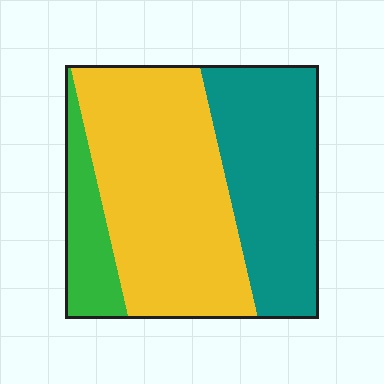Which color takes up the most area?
Yellow, at roughly 50%.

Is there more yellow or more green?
Yellow.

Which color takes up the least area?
Green, at roughly 15%.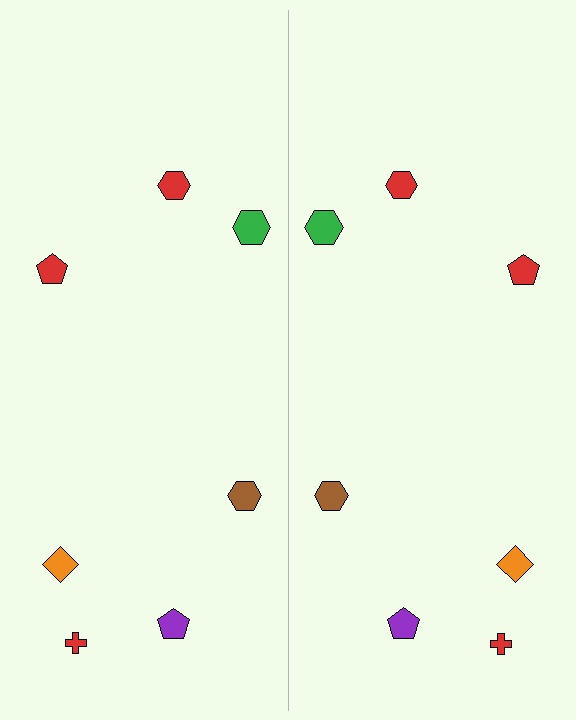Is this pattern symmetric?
Yes, this pattern has bilateral (reflection) symmetry.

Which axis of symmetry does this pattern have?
The pattern has a vertical axis of symmetry running through the center of the image.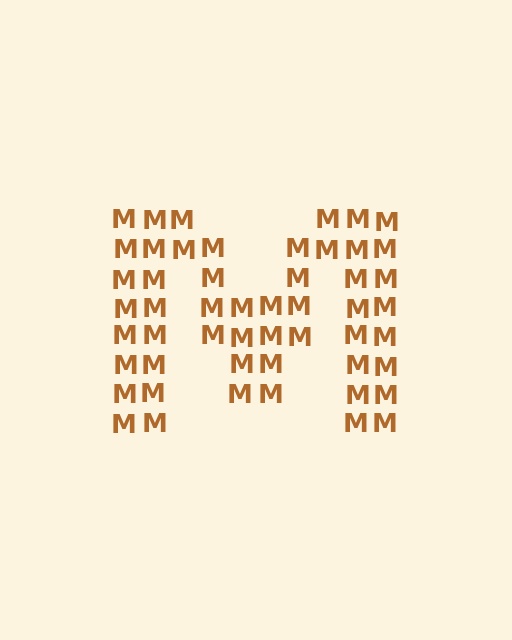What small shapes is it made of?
It is made of small letter M's.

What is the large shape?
The large shape is the letter M.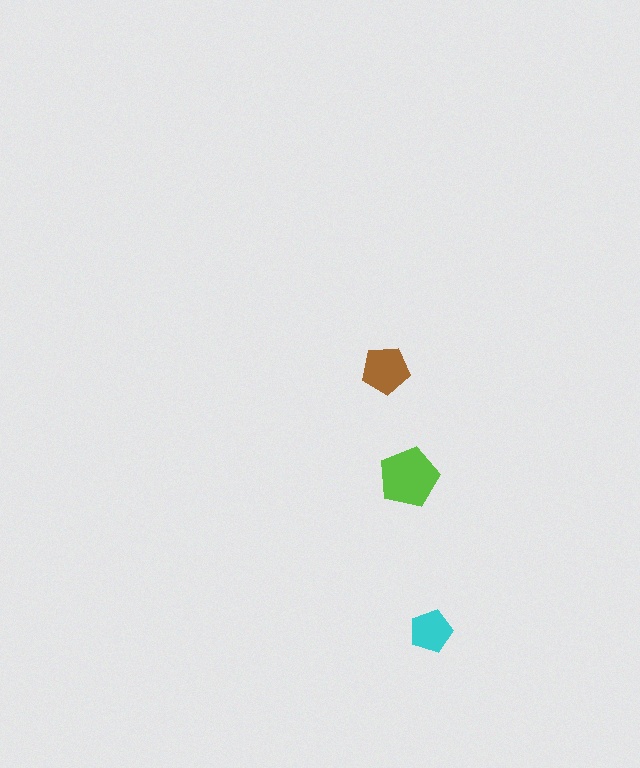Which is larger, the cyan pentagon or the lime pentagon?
The lime one.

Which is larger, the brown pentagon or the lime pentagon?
The lime one.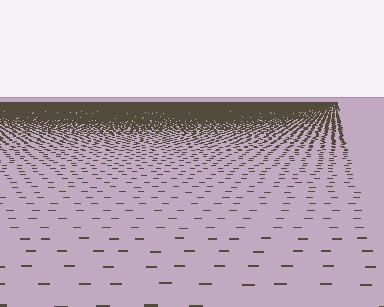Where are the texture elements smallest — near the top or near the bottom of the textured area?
Near the top.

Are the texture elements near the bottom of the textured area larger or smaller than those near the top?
Larger. Near the bottom, elements are closer to the viewer and appear at a bigger on-screen size.